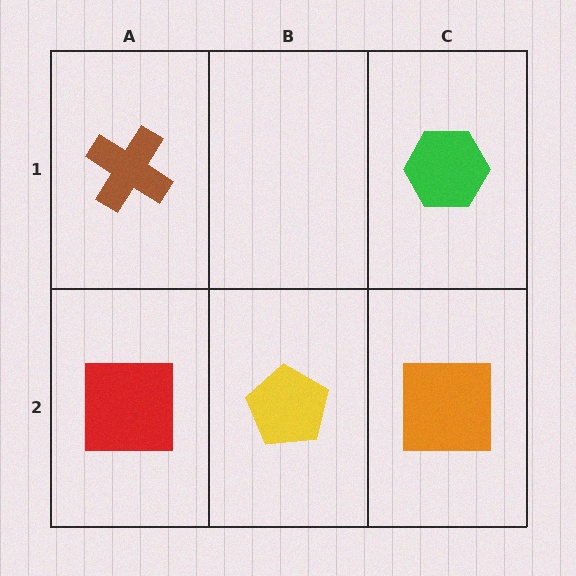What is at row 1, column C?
A green hexagon.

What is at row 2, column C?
An orange square.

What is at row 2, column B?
A yellow pentagon.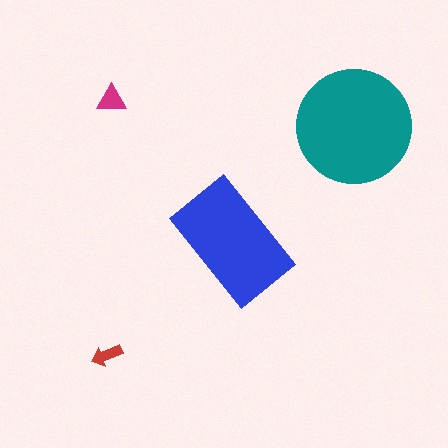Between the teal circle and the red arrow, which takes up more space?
The teal circle.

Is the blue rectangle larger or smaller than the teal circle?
Smaller.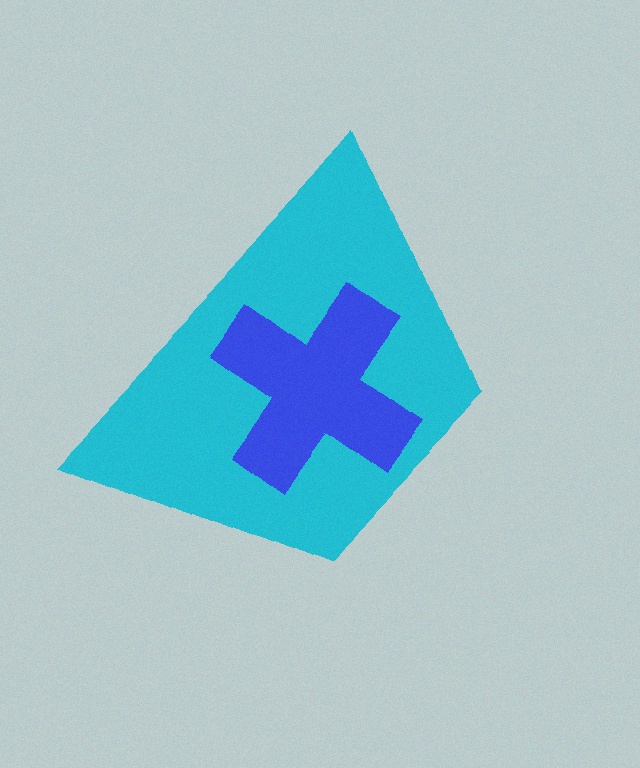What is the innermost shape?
The blue cross.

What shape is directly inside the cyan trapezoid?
The blue cross.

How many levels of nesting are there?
2.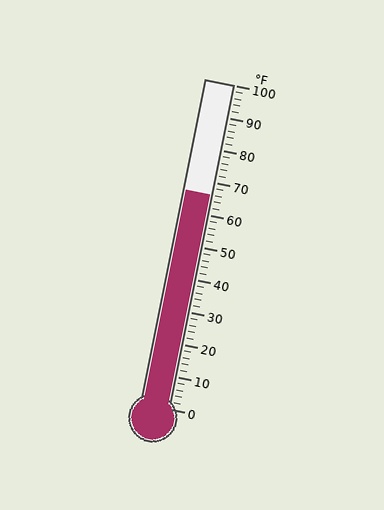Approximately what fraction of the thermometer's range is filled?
The thermometer is filled to approximately 65% of its range.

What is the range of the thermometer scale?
The thermometer scale ranges from 0°F to 100°F.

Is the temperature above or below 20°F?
The temperature is above 20°F.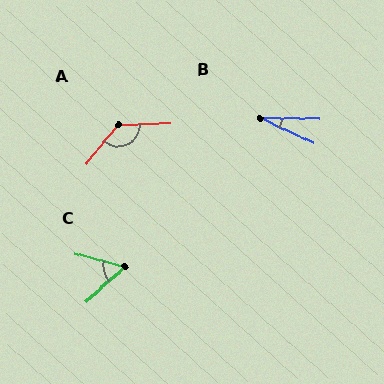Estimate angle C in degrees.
Approximately 57 degrees.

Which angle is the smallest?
B, at approximately 25 degrees.